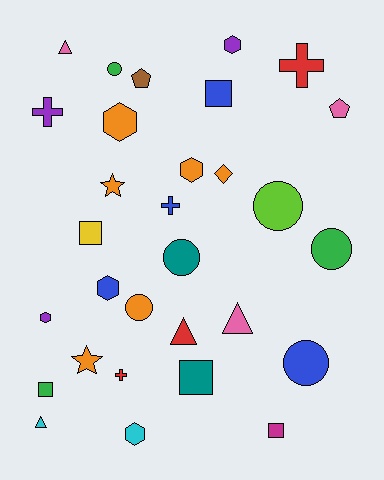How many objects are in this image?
There are 30 objects.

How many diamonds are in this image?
There is 1 diamond.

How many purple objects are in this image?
There are 3 purple objects.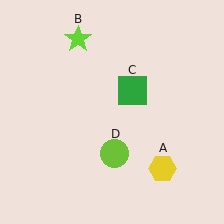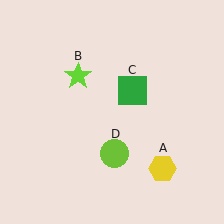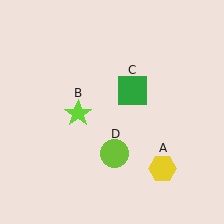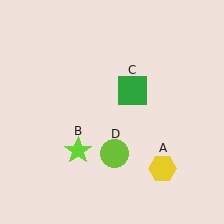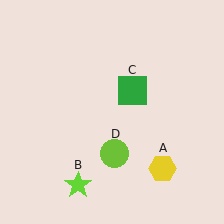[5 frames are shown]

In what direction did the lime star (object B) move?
The lime star (object B) moved down.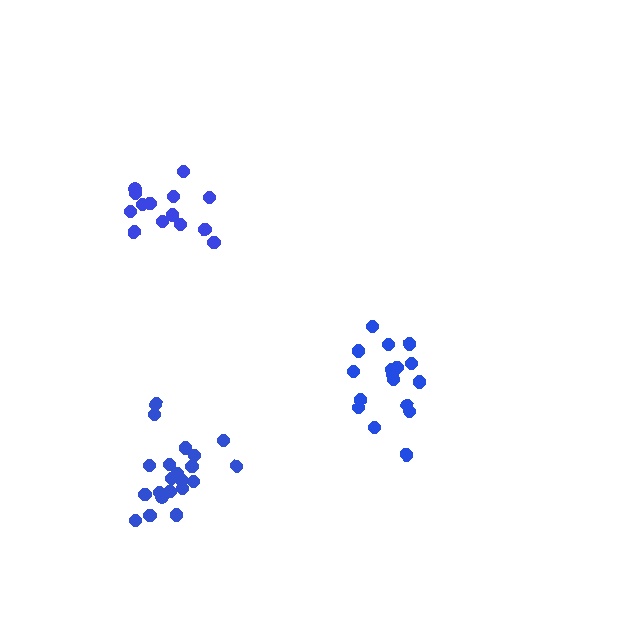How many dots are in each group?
Group 1: 15 dots, Group 2: 21 dots, Group 3: 18 dots (54 total).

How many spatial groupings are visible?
There are 3 spatial groupings.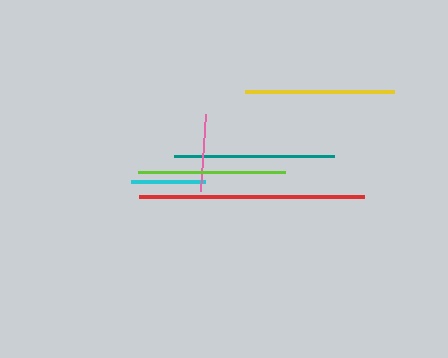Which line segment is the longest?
The red line is the longest at approximately 225 pixels.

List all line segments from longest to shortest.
From longest to shortest: red, teal, yellow, lime, pink, cyan.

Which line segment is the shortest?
The cyan line is the shortest at approximately 74 pixels.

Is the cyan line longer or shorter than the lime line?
The lime line is longer than the cyan line.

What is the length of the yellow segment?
The yellow segment is approximately 149 pixels long.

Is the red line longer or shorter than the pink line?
The red line is longer than the pink line.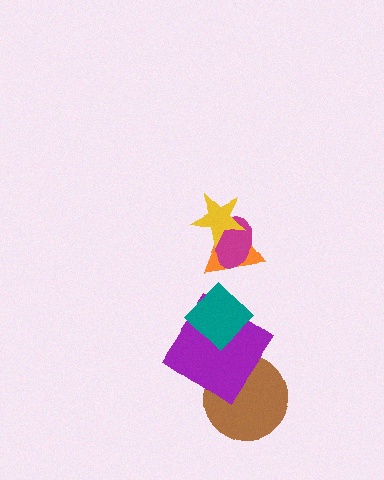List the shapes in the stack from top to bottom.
From top to bottom: the yellow star, the magenta ellipse, the orange triangle, the teal diamond, the purple diamond, the brown circle.